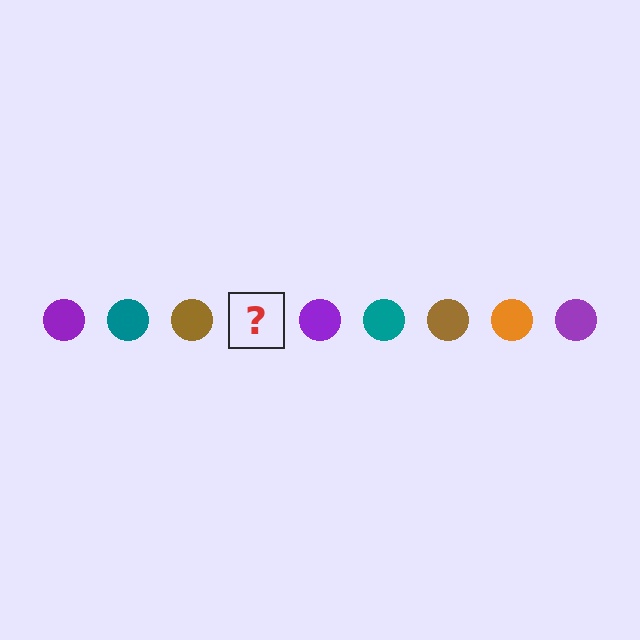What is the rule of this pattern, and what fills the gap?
The rule is that the pattern cycles through purple, teal, brown, orange circles. The gap should be filled with an orange circle.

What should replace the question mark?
The question mark should be replaced with an orange circle.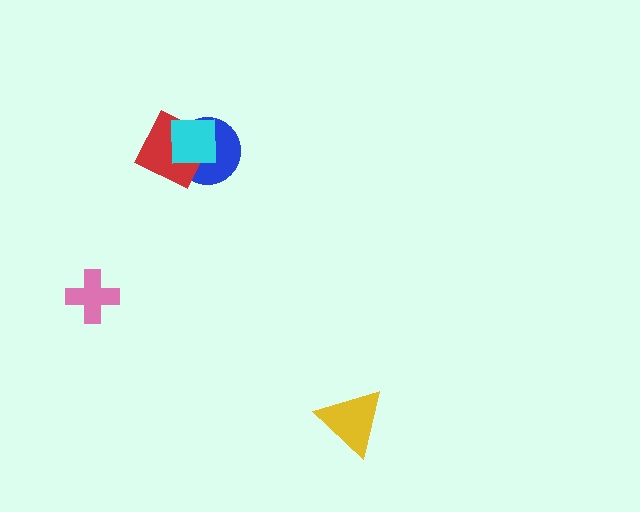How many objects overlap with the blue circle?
2 objects overlap with the blue circle.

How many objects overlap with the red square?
2 objects overlap with the red square.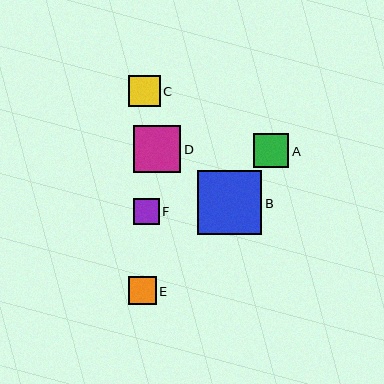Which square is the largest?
Square B is the largest with a size of approximately 64 pixels.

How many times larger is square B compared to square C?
Square B is approximately 2.0 times the size of square C.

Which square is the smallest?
Square F is the smallest with a size of approximately 26 pixels.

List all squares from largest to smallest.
From largest to smallest: B, D, A, C, E, F.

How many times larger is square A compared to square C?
Square A is approximately 1.1 times the size of square C.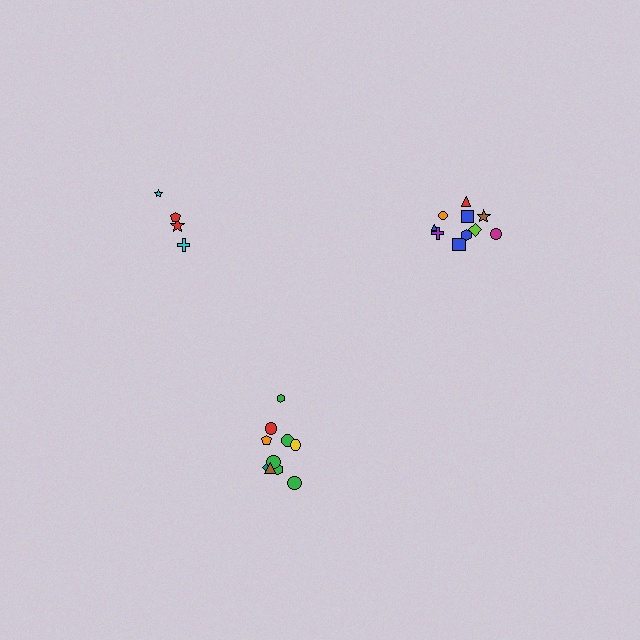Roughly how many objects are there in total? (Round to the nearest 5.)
Roughly 25 objects in total.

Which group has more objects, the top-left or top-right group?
The top-right group.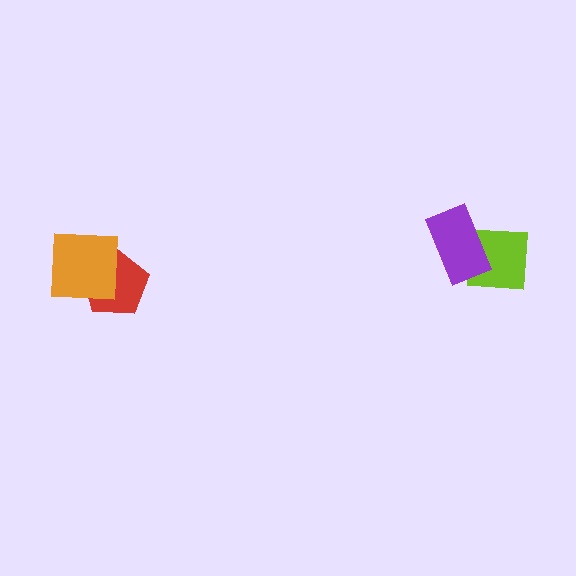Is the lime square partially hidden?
Yes, it is partially covered by another shape.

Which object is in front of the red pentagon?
The orange square is in front of the red pentagon.